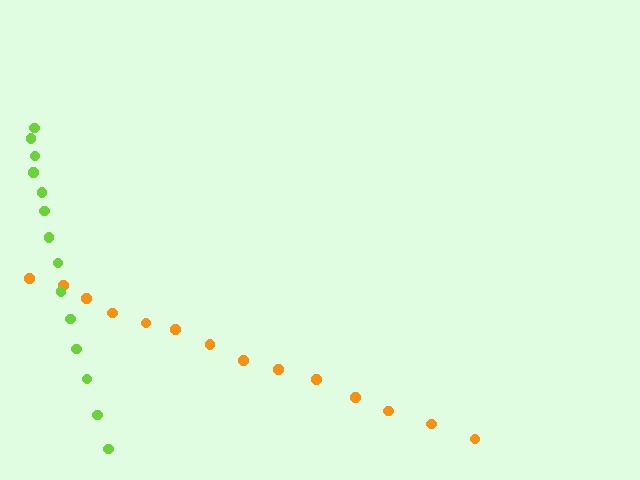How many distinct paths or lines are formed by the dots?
There are 2 distinct paths.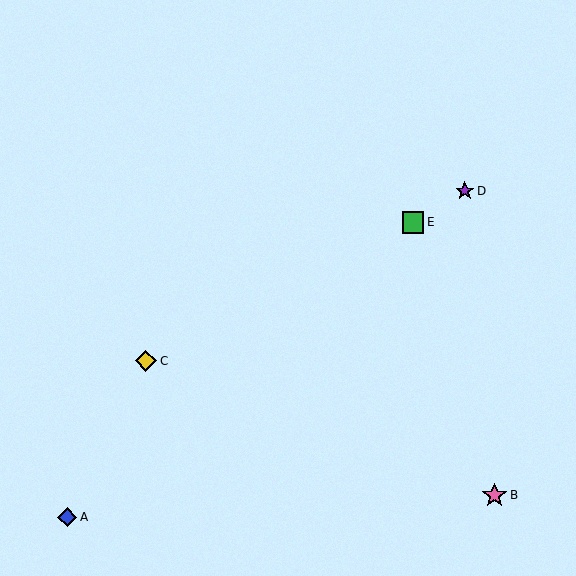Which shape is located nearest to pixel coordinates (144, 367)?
The yellow diamond (labeled C) at (146, 361) is nearest to that location.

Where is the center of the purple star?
The center of the purple star is at (465, 191).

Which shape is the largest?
The pink star (labeled B) is the largest.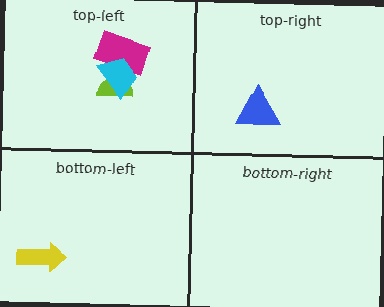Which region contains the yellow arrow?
The bottom-left region.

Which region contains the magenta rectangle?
The top-left region.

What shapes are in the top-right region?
The blue triangle.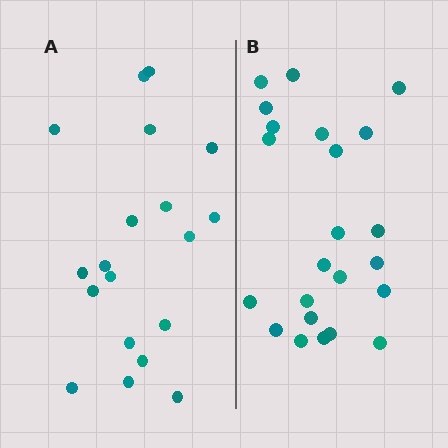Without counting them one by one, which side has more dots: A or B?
Region B (the right region) has more dots.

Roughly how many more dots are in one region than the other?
Region B has about 4 more dots than region A.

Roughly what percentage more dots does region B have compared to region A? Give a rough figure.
About 20% more.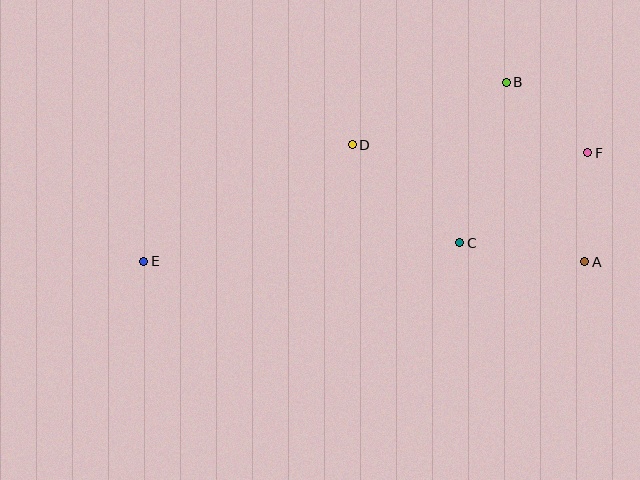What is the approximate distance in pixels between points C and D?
The distance between C and D is approximately 146 pixels.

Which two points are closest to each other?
Points B and F are closest to each other.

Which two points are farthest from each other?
Points E and F are farthest from each other.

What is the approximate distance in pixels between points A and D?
The distance between A and D is approximately 260 pixels.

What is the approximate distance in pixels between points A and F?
The distance between A and F is approximately 109 pixels.